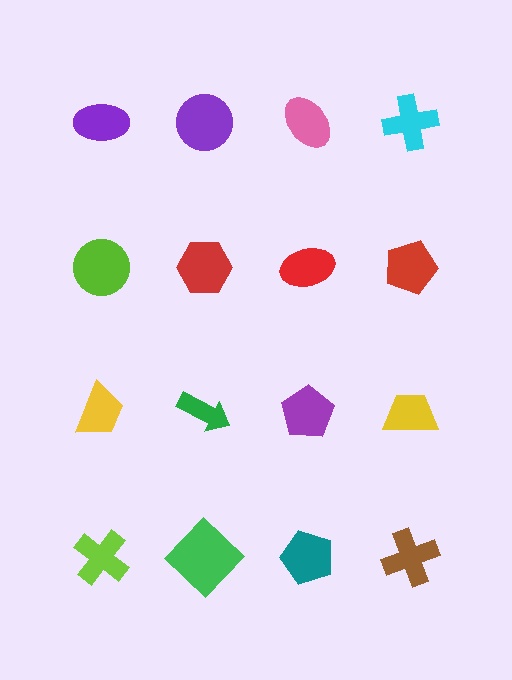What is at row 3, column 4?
A yellow trapezoid.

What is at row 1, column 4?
A cyan cross.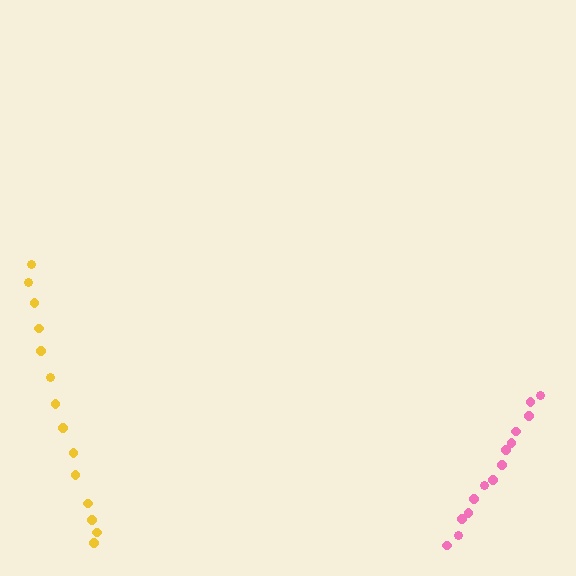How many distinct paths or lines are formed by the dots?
There are 2 distinct paths.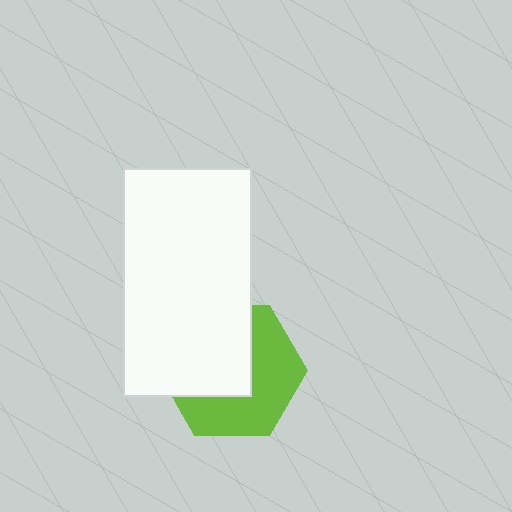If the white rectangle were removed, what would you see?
You would see the complete lime hexagon.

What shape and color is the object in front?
The object in front is a white rectangle.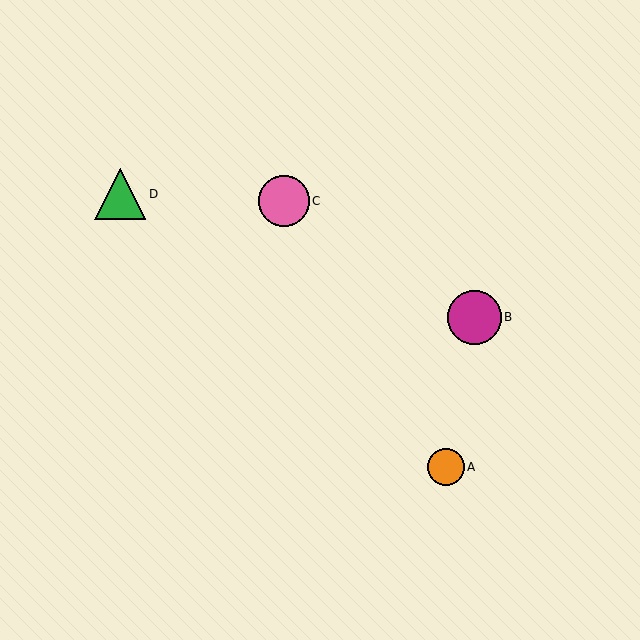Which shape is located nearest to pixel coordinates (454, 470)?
The orange circle (labeled A) at (446, 467) is nearest to that location.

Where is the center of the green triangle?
The center of the green triangle is at (120, 194).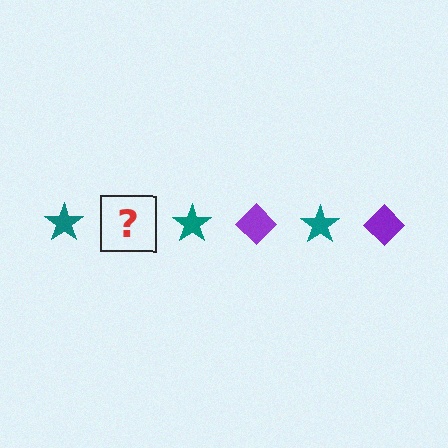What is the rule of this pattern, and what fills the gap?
The rule is that the pattern alternates between teal star and purple diamond. The gap should be filled with a purple diamond.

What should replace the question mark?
The question mark should be replaced with a purple diamond.